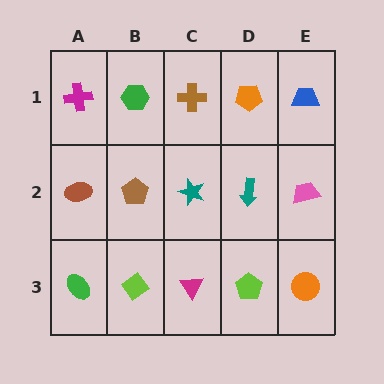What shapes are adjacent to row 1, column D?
A teal arrow (row 2, column D), a brown cross (row 1, column C), a blue trapezoid (row 1, column E).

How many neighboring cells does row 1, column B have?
3.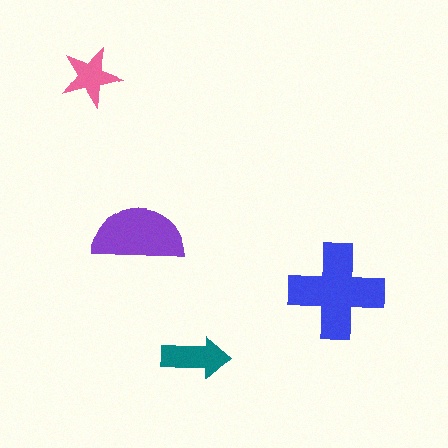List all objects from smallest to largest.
The pink star, the teal arrow, the purple semicircle, the blue cross.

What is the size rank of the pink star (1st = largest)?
4th.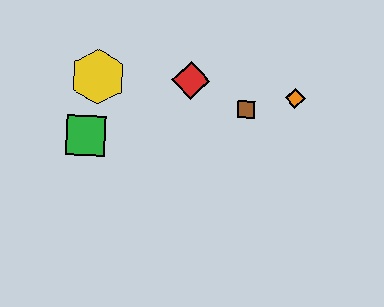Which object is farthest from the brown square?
The green square is farthest from the brown square.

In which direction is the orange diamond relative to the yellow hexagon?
The orange diamond is to the right of the yellow hexagon.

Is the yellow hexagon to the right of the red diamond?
No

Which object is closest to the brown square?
The orange diamond is closest to the brown square.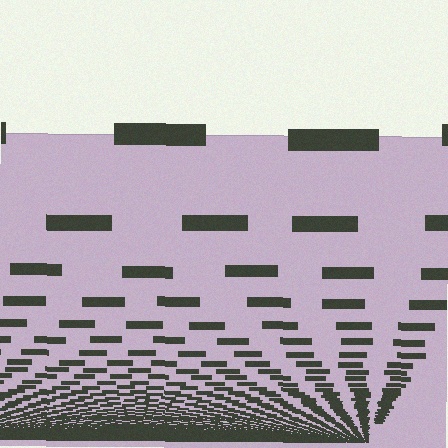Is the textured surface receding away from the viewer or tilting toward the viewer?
The surface appears to tilt toward the viewer. Texture elements get larger and sparser toward the top.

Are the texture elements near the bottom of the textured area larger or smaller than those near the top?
Smaller. The gradient is inverted — elements near the bottom are smaller and denser.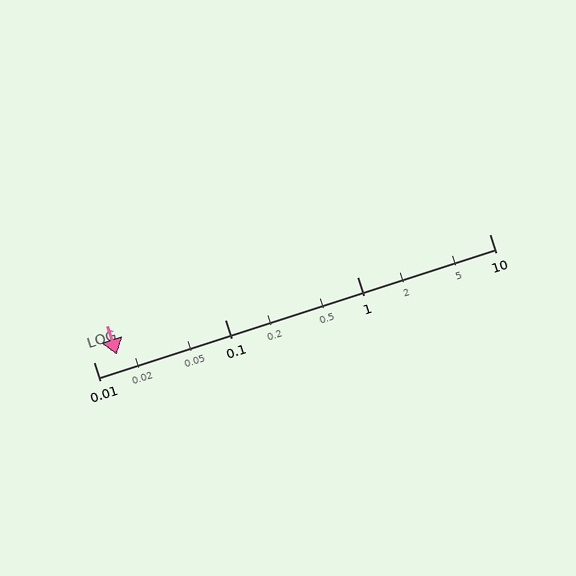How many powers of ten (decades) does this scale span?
The scale spans 3 decades, from 0.01 to 10.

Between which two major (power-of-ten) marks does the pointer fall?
The pointer is between 0.01 and 0.1.